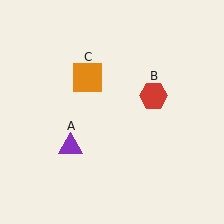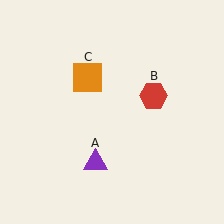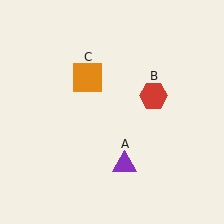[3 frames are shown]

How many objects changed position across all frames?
1 object changed position: purple triangle (object A).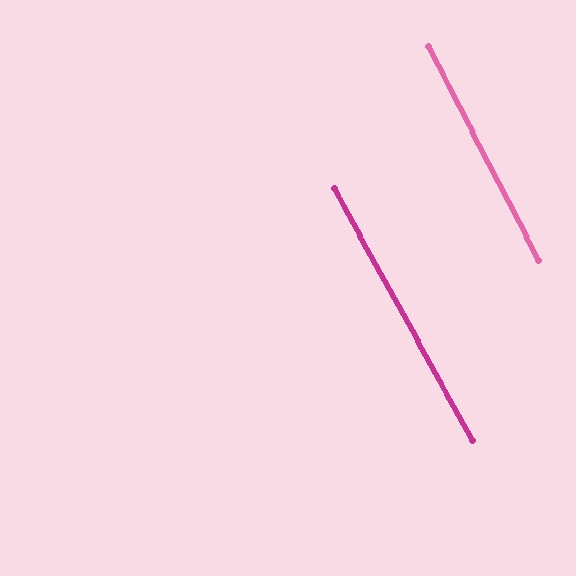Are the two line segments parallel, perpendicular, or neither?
Parallel — their directions differ by only 1.4°.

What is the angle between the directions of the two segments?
Approximately 1 degree.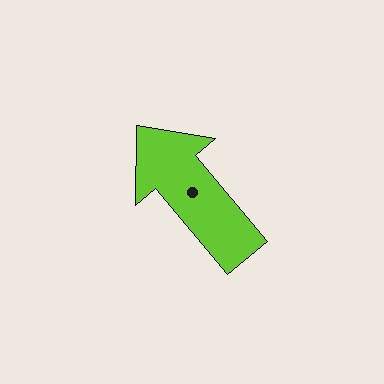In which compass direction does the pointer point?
Northwest.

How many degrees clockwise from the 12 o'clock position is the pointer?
Approximately 320 degrees.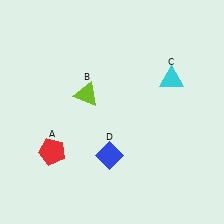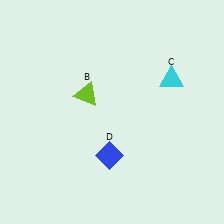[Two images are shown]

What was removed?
The red pentagon (A) was removed in Image 2.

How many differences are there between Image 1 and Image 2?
There is 1 difference between the two images.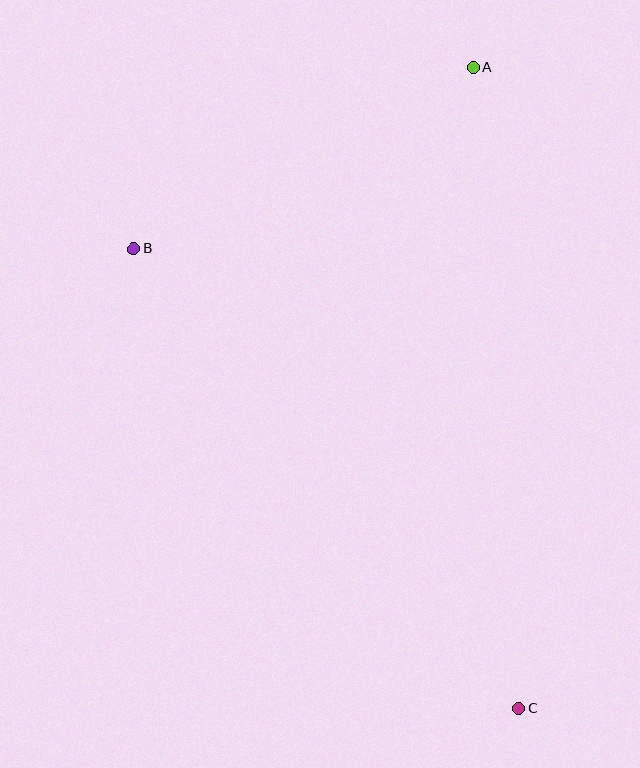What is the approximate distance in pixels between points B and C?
The distance between B and C is approximately 600 pixels.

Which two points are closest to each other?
Points A and B are closest to each other.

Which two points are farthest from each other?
Points A and C are farthest from each other.